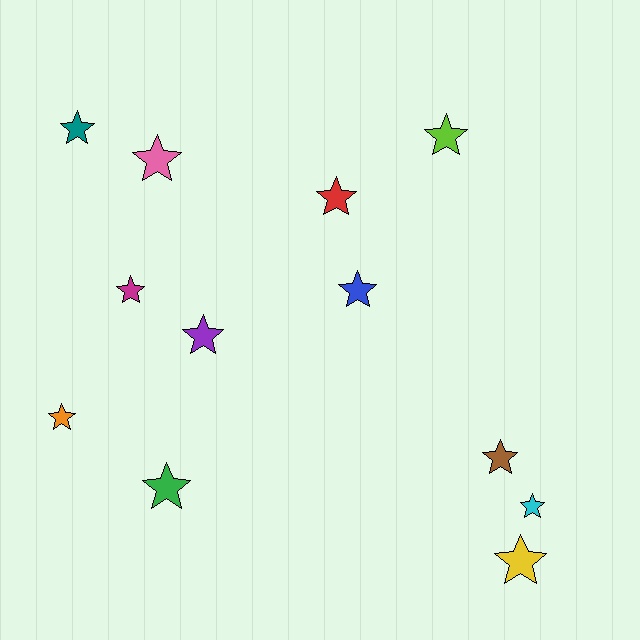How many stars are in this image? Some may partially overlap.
There are 12 stars.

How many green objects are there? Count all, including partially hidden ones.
There is 1 green object.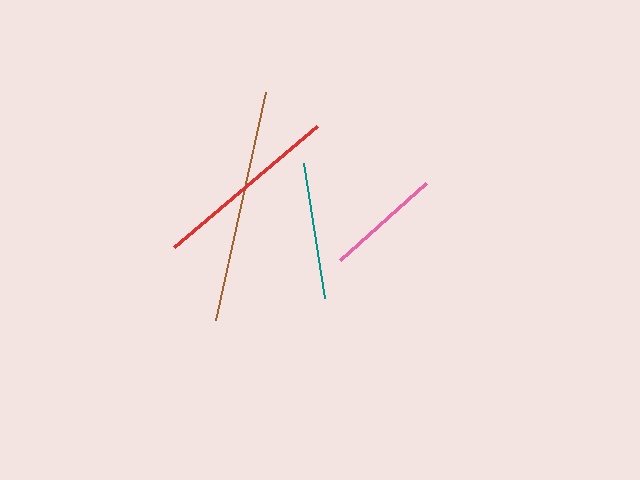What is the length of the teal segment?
The teal segment is approximately 136 pixels long.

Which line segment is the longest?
The brown line is the longest at approximately 233 pixels.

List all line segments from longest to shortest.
From longest to shortest: brown, red, teal, pink.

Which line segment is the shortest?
The pink line is the shortest at approximately 115 pixels.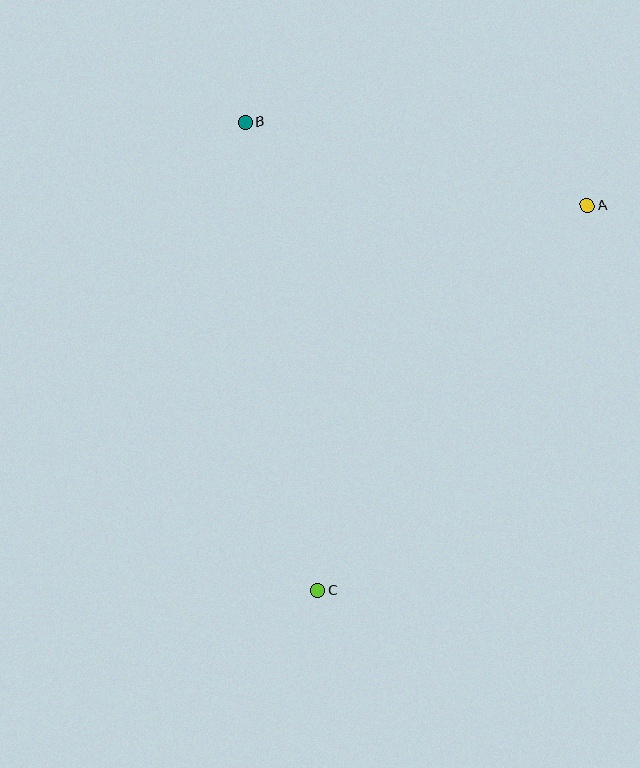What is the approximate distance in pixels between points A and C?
The distance between A and C is approximately 470 pixels.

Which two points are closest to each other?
Points A and B are closest to each other.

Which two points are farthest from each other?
Points B and C are farthest from each other.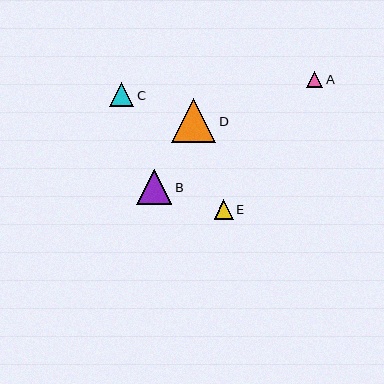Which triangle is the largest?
Triangle D is the largest with a size of approximately 44 pixels.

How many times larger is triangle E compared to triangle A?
Triangle E is approximately 1.2 times the size of triangle A.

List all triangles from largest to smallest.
From largest to smallest: D, B, C, E, A.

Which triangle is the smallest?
Triangle A is the smallest with a size of approximately 17 pixels.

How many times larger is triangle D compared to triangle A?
Triangle D is approximately 2.7 times the size of triangle A.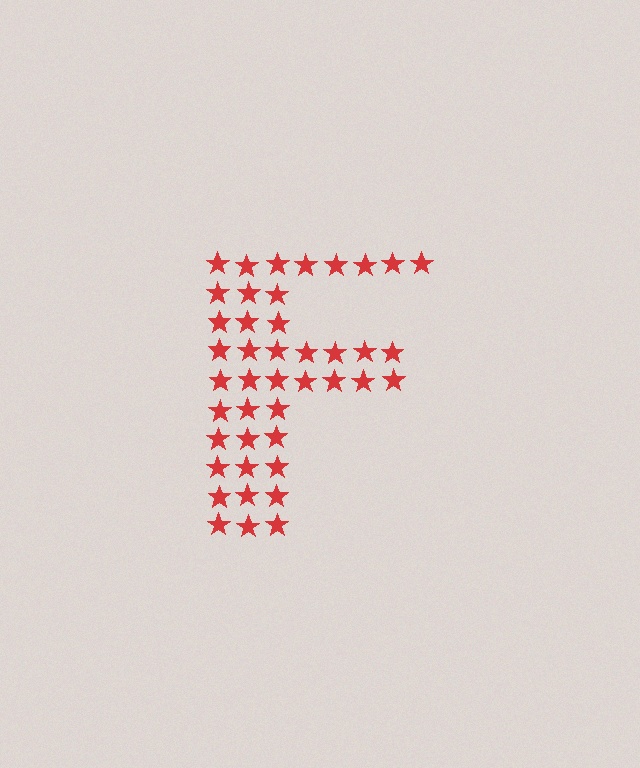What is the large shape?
The large shape is the letter F.